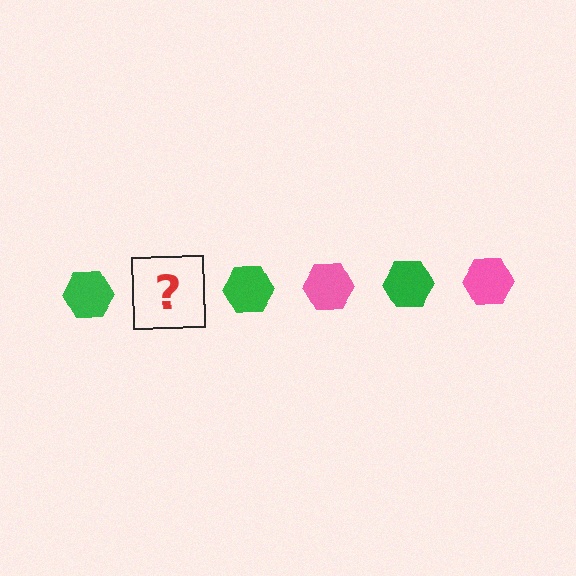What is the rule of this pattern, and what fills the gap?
The rule is that the pattern cycles through green, pink hexagons. The gap should be filled with a pink hexagon.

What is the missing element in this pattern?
The missing element is a pink hexagon.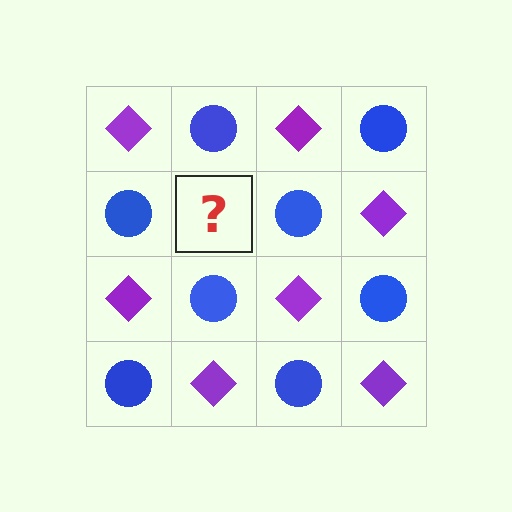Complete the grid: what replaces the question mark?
The question mark should be replaced with a purple diamond.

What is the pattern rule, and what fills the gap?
The rule is that it alternates purple diamond and blue circle in a checkerboard pattern. The gap should be filled with a purple diamond.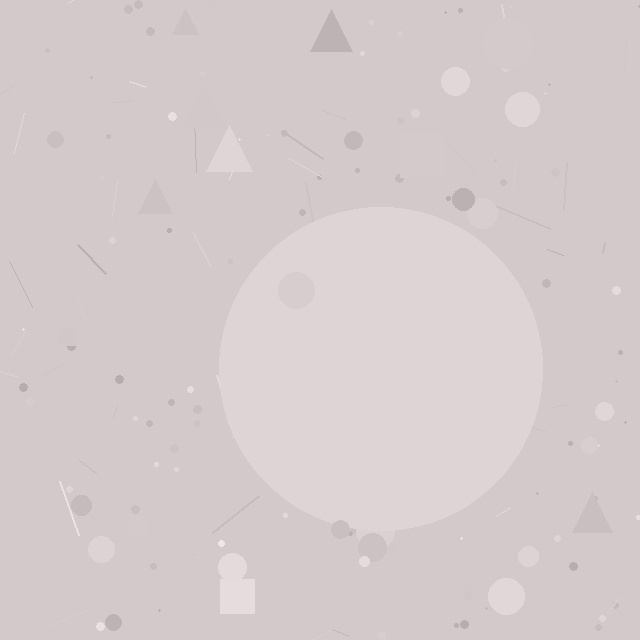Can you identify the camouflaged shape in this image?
The camouflaged shape is a circle.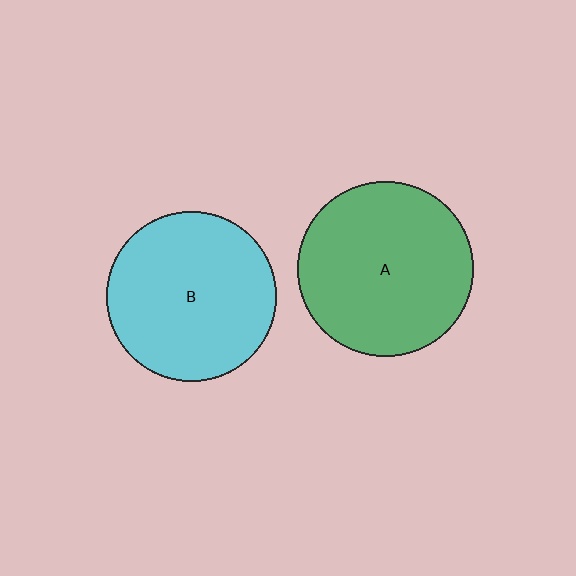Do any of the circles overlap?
No, none of the circles overlap.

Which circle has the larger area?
Circle A (green).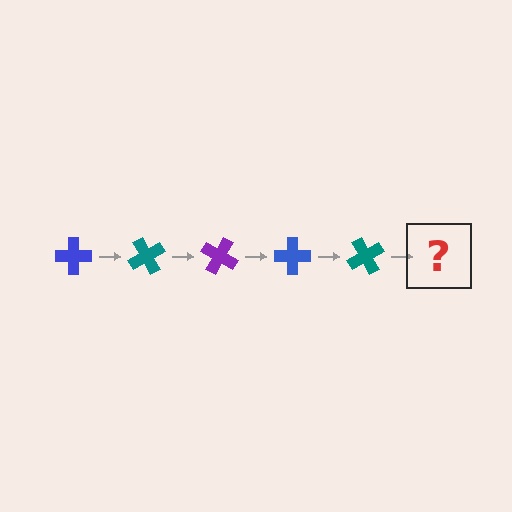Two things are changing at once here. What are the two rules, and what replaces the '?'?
The two rules are that it rotates 60 degrees each step and the color cycles through blue, teal, and purple. The '?' should be a purple cross, rotated 300 degrees from the start.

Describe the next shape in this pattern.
It should be a purple cross, rotated 300 degrees from the start.